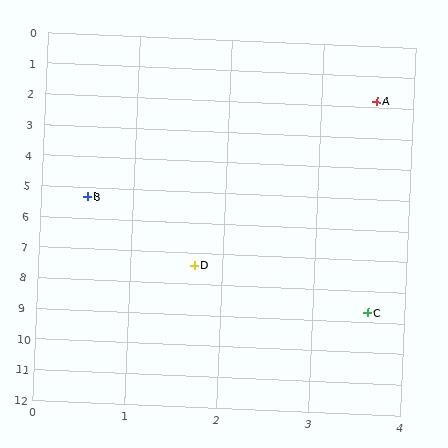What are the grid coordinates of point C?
Point C is at approximately (3.6, 8.7).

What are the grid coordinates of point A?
Point A is at approximately (3.6, 1.8).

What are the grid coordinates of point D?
Point D is at approximately (1.7, 7.4).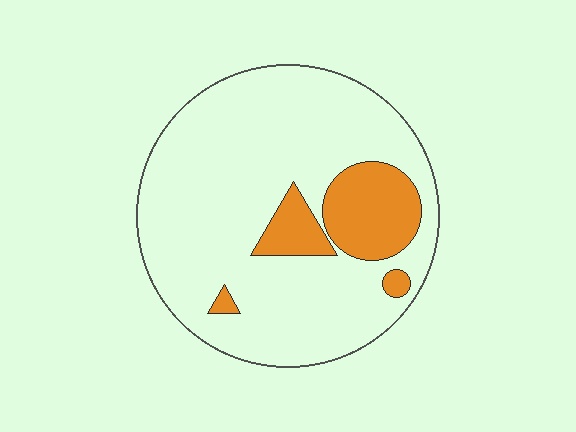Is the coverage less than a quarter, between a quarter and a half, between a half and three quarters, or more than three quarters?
Less than a quarter.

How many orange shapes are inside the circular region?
4.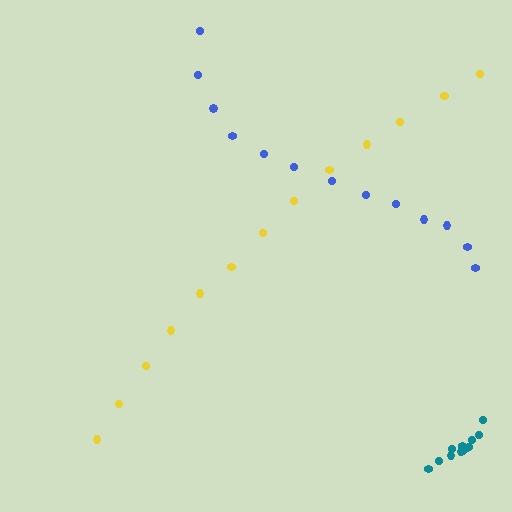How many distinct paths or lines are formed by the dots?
There are 3 distinct paths.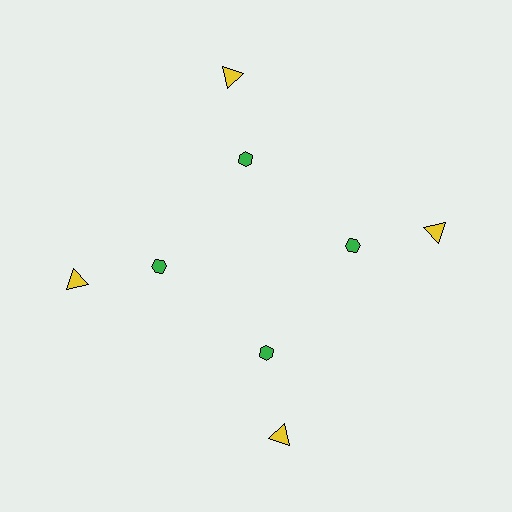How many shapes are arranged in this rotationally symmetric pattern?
There are 8 shapes, arranged in 4 groups of 2.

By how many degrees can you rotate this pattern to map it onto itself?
The pattern maps onto itself every 90 degrees of rotation.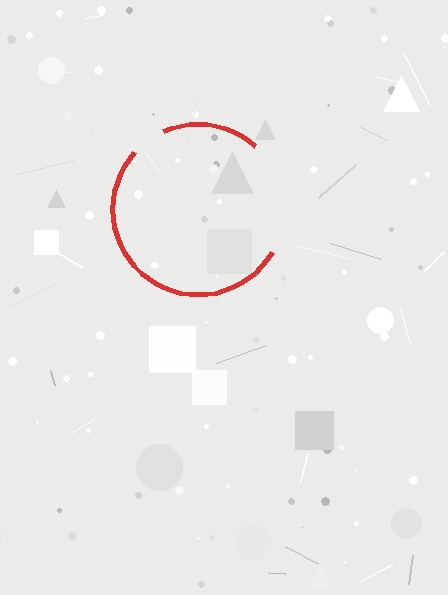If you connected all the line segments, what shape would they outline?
They would outline a circle.